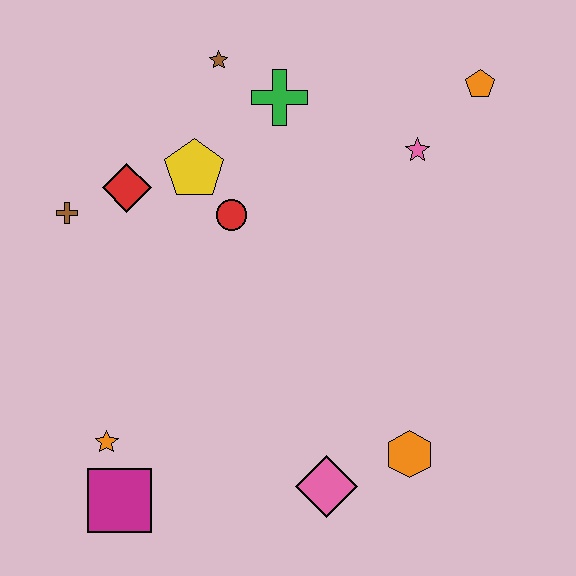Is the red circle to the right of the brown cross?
Yes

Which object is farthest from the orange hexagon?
The brown star is farthest from the orange hexagon.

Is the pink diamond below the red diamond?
Yes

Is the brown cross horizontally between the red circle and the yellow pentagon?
No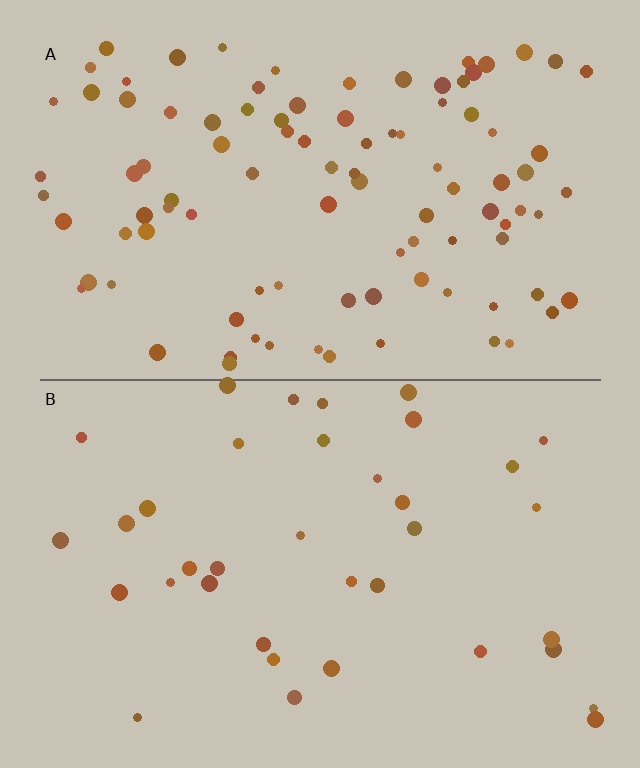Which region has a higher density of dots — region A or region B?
A (the top).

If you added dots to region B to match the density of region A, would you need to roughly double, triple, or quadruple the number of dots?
Approximately triple.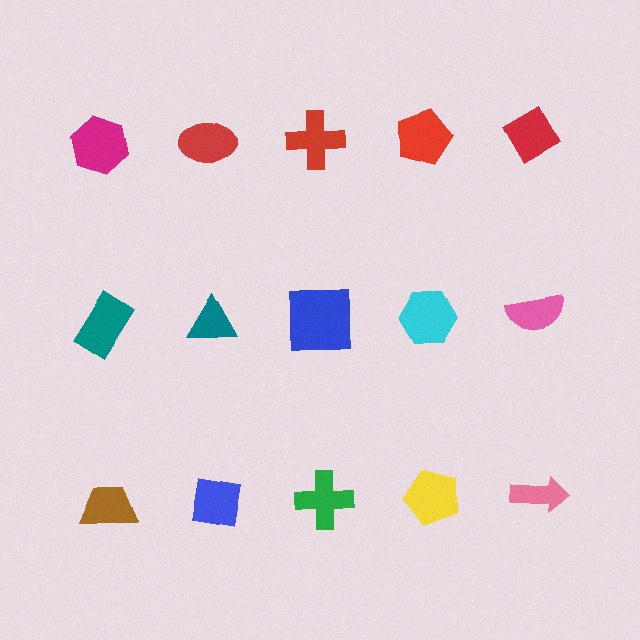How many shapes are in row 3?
5 shapes.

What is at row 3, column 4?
A yellow pentagon.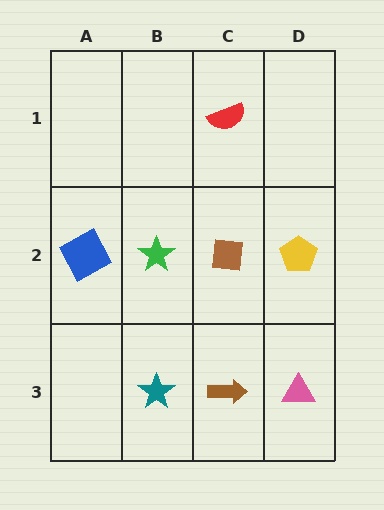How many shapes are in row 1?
1 shape.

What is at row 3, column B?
A teal star.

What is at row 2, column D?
A yellow pentagon.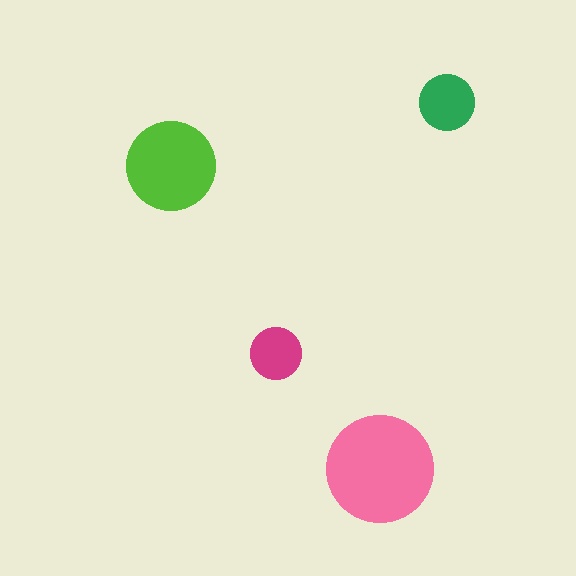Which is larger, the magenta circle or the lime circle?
The lime one.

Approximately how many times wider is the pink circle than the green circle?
About 2 times wider.